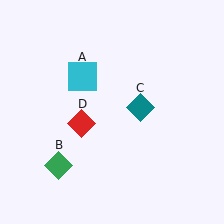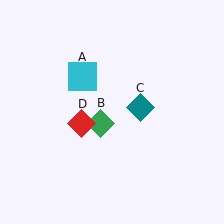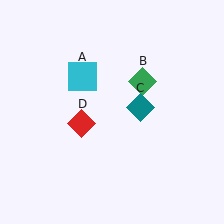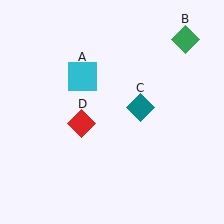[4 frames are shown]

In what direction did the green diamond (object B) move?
The green diamond (object B) moved up and to the right.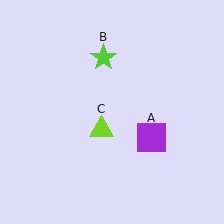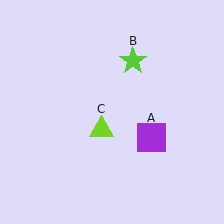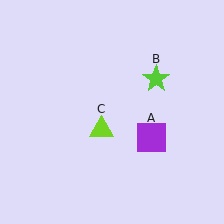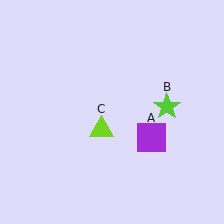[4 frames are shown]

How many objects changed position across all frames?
1 object changed position: lime star (object B).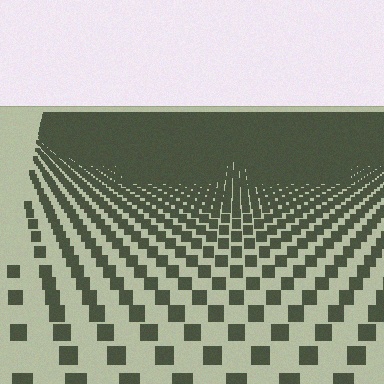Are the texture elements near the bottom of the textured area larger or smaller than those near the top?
Larger. Near the bottom, elements are closer to the viewer and appear at a bigger on-screen size.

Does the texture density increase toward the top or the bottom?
Density increases toward the top.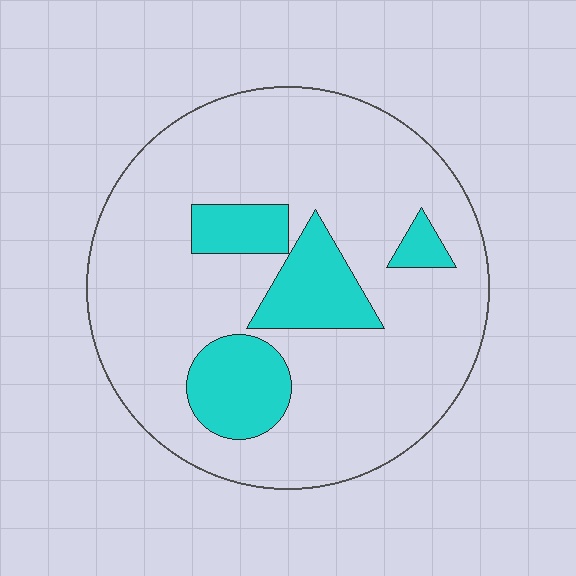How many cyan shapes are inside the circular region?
4.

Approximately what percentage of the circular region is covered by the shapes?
Approximately 20%.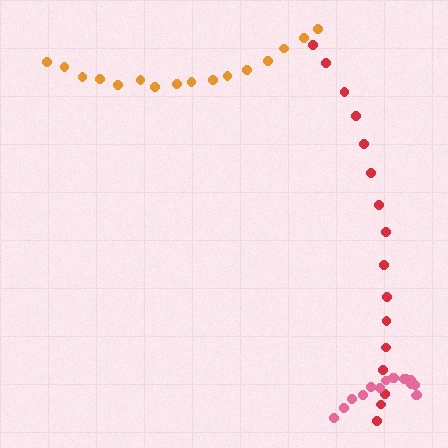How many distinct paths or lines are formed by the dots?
There are 3 distinct paths.